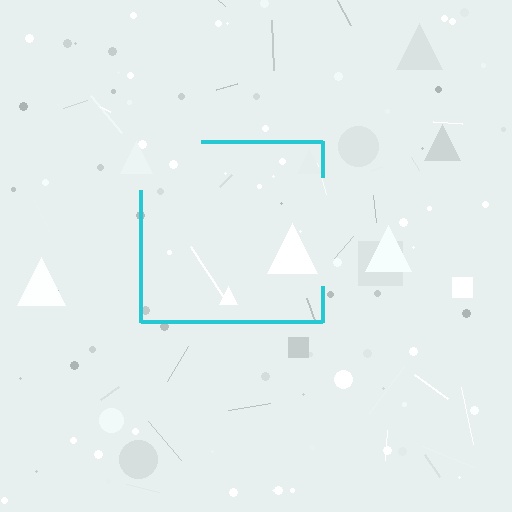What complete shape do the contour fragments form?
The contour fragments form a square.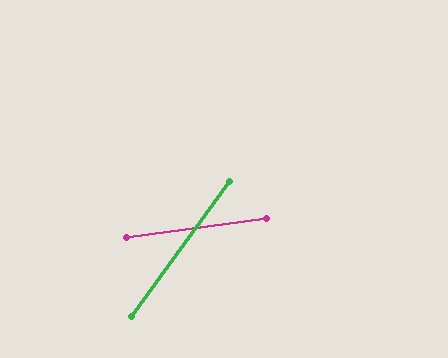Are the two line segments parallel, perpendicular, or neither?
Neither parallel nor perpendicular — they differ by about 46°.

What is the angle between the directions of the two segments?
Approximately 46 degrees.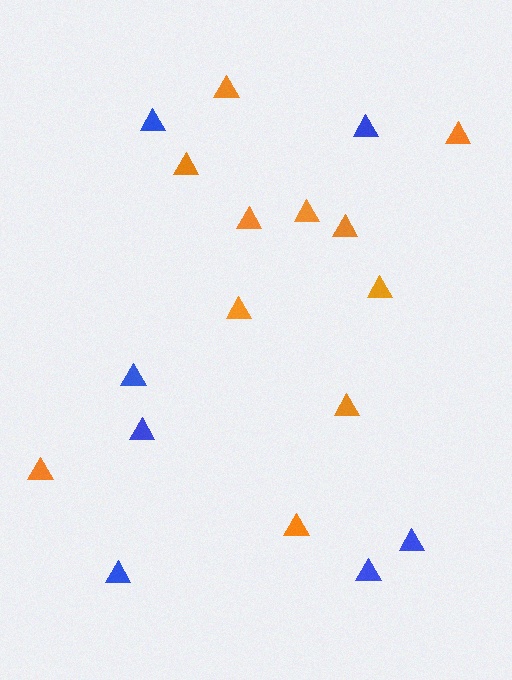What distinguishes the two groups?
There are 2 groups: one group of blue triangles (7) and one group of orange triangles (11).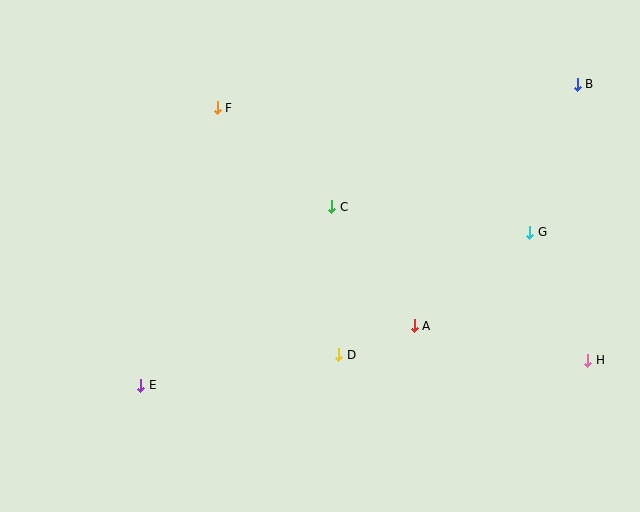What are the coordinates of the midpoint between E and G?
The midpoint between E and G is at (335, 309).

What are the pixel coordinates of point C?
Point C is at (332, 207).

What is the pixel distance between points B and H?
The distance between B and H is 277 pixels.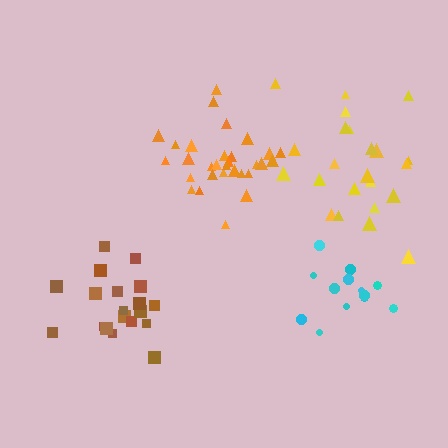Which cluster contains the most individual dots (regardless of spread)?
Orange (31).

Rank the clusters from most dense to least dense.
orange, cyan, brown, yellow.